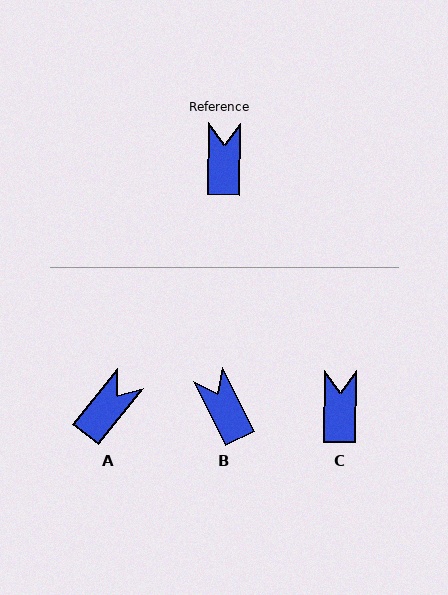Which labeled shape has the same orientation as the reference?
C.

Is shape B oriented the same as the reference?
No, it is off by about 28 degrees.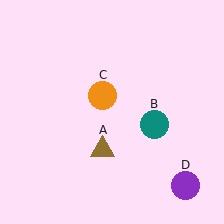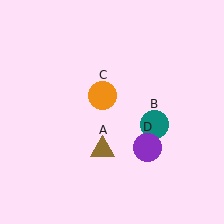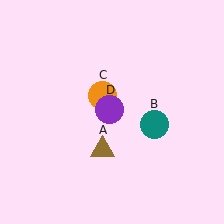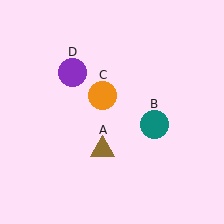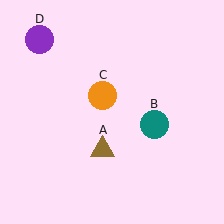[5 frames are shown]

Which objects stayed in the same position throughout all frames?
Brown triangle (object A) and teal circle (object B) and orange circle (object C) remained stationary.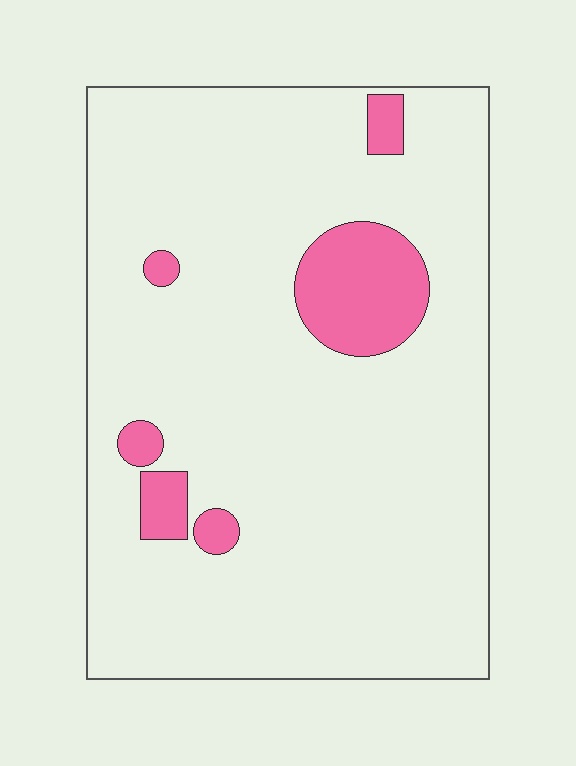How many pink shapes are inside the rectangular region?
6.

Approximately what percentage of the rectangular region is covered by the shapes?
Approximately 10%.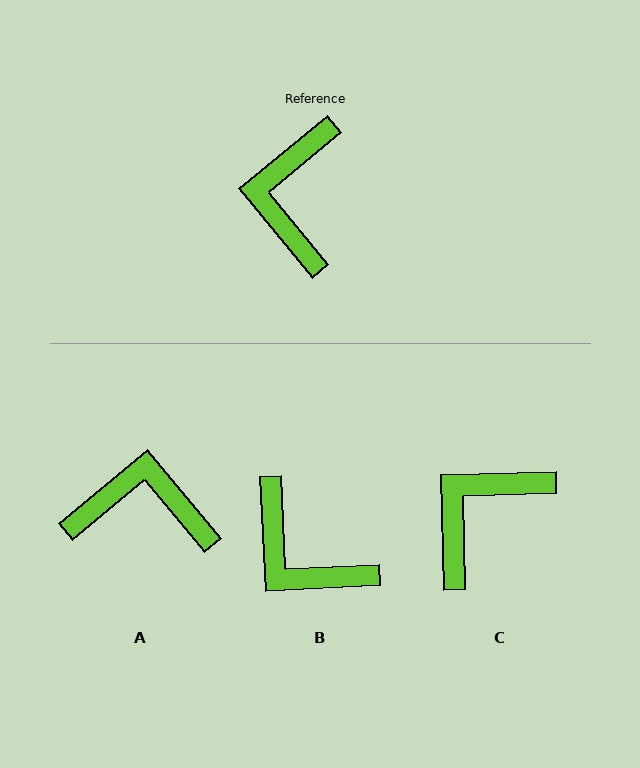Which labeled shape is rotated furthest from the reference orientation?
A, about 90 degrees away.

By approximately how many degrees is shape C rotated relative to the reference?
Approximately 38 degrees clockwise.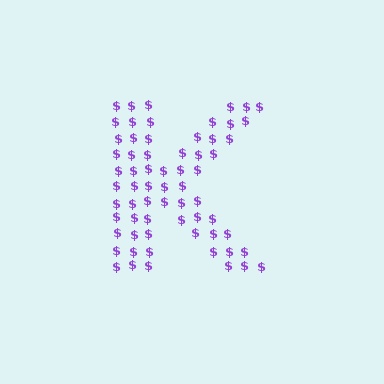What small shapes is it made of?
It is made of small dollar signs.